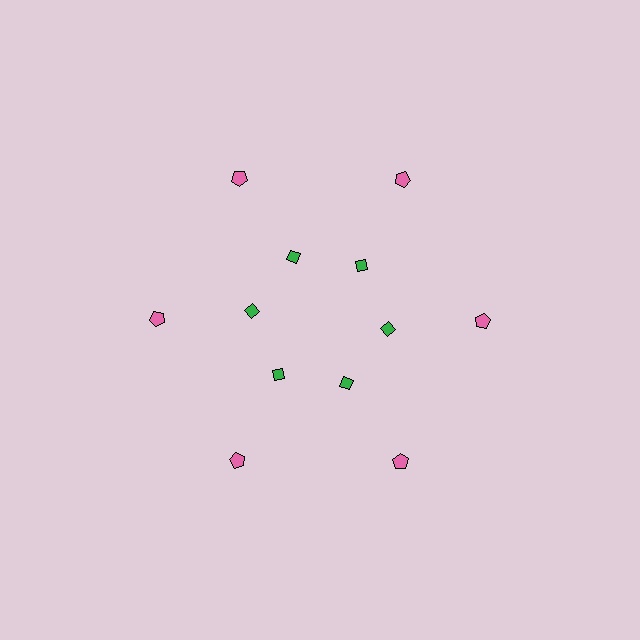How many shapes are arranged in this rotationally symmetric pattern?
There are 12 shapes, arranged in 6 groups of 2.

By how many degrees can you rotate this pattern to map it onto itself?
The pattern maps onto itself every 60 degrees of rotation.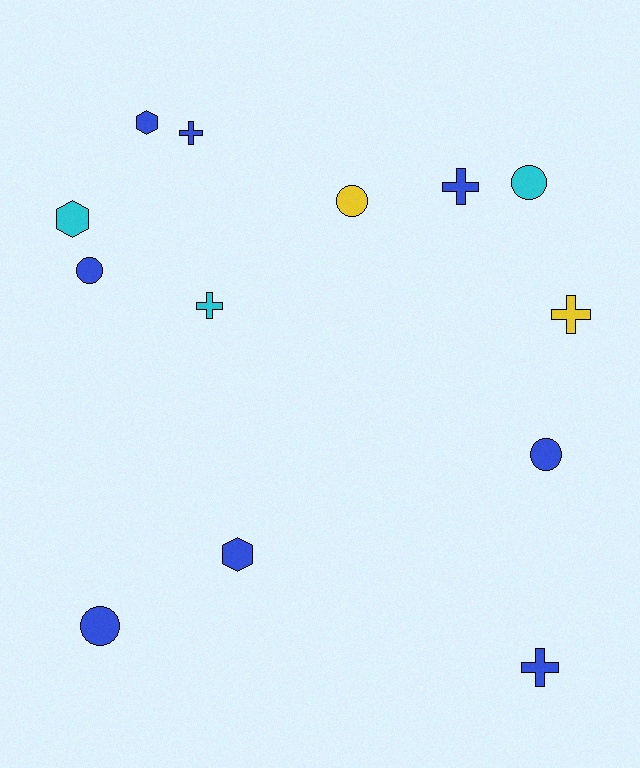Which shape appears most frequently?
Cross, with 5 objects.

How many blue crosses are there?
There are 3 blue crosses.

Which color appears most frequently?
Blue, with 8 objects.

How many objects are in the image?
There are 13 objects.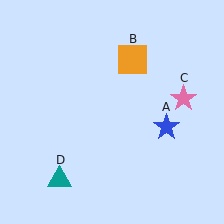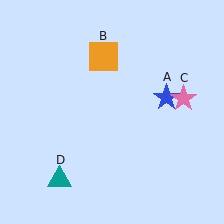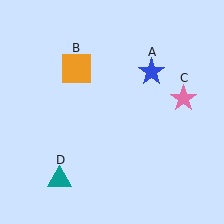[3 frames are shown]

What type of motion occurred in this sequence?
The blue star (object A), orange square (object B) rotated counterclockwise around the center of the scene.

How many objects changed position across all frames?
2 objects changed position: blue star (object A), orange square (object B).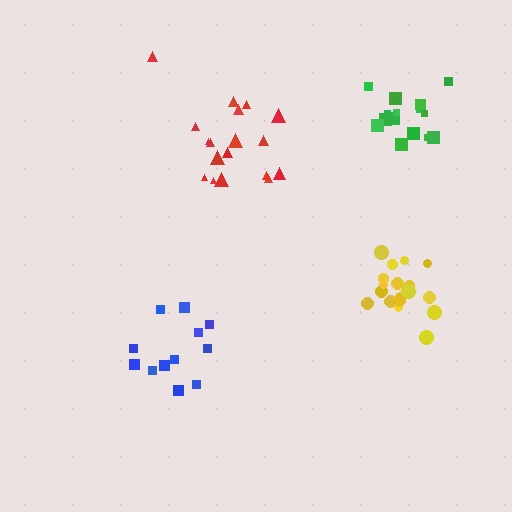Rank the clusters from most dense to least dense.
yellow, green, red, blue.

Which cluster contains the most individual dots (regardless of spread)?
Yellow (18).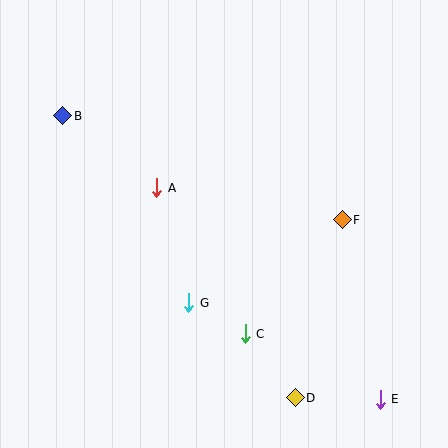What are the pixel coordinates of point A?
Point A is at (156, 188).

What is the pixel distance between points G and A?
The distance between G and A is 119 pixels.